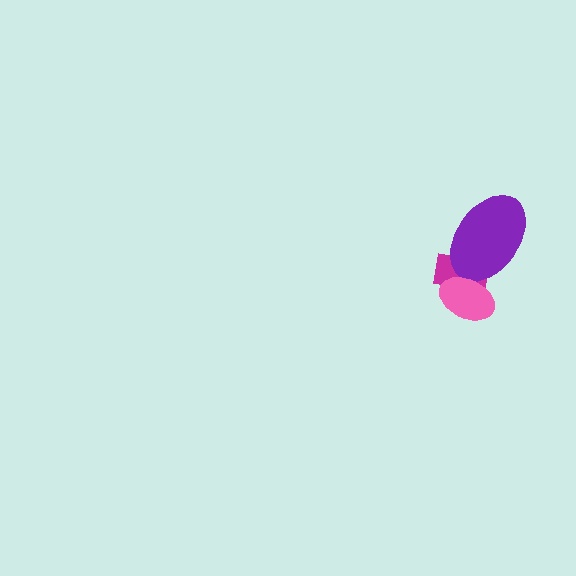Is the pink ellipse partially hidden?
No, no other shape covers it.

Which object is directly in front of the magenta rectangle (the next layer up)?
The purple ellipse is directly in front of the magenta rectangle.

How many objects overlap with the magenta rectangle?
2 objects overlap with the magenta rectangle.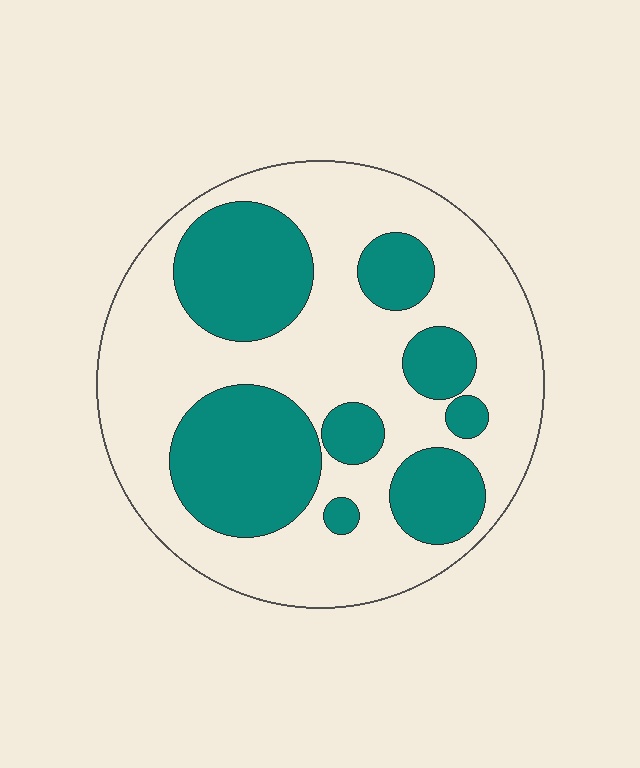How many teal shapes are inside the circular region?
8.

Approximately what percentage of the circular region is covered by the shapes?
Approximately 35%.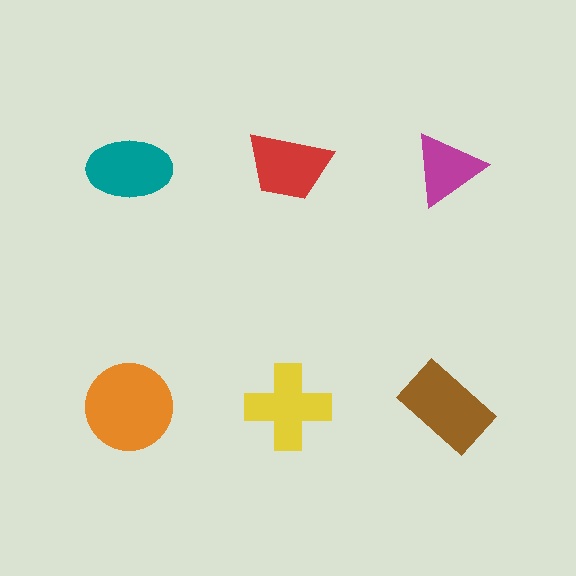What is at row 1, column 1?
A teal ellipse.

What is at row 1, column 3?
A magenta triangle.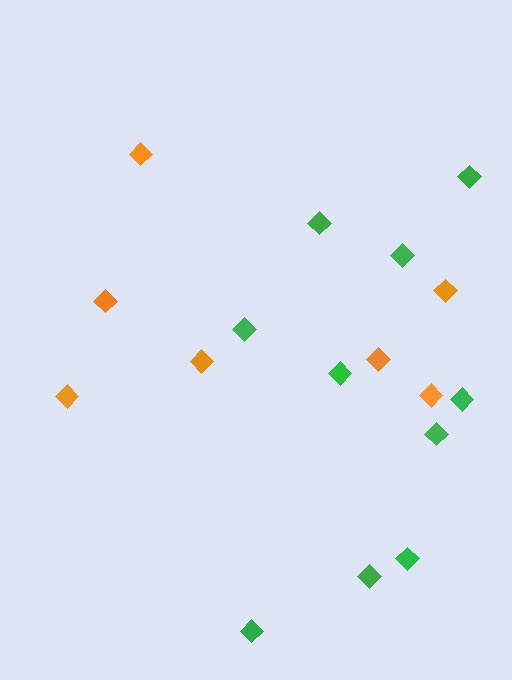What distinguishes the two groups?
There are 2 groups: one group of green diamonds (10) and one group of orange diamonds (7).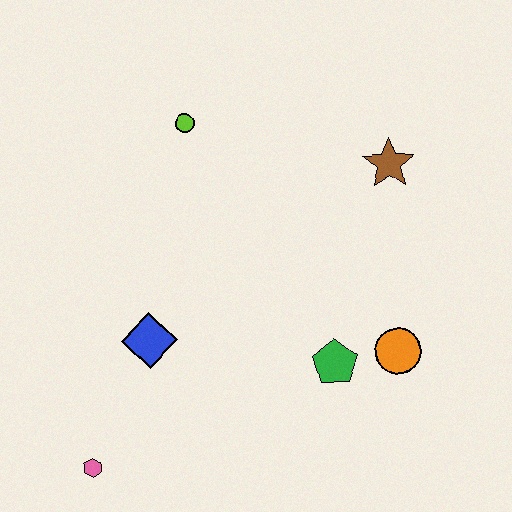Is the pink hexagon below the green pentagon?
Yes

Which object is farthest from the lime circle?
The pink hexagon is farthest from the lime circle.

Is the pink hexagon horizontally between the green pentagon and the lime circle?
No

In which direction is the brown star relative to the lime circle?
The brown star is to the right of the lime circle.